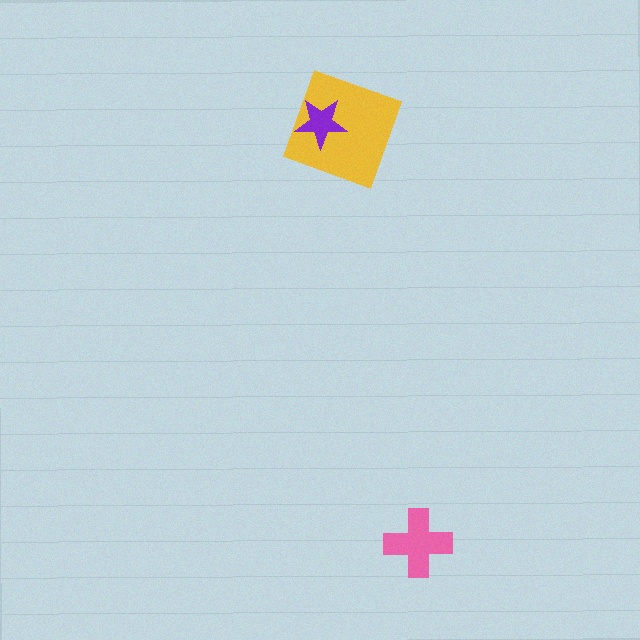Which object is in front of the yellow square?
The purple star is in front of the yellow square.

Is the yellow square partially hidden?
Yes, it is partially covered by another shape.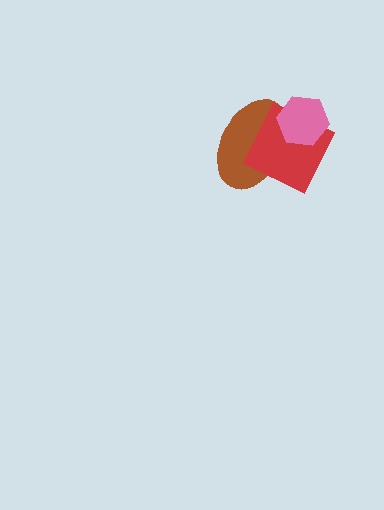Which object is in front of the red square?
The pink hexagon is in front of the red square.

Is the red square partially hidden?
Yes, it is partially covered by another shape.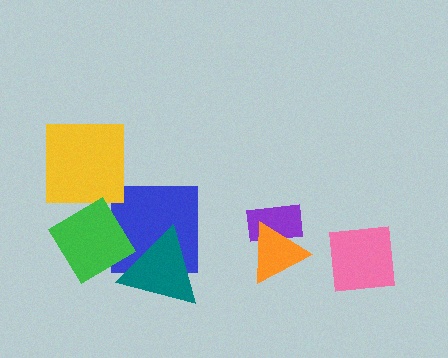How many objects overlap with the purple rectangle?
1 object overlaps with the purple rectangle.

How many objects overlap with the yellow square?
0 objects overlap with the yellow square.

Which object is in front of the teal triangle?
The green diamond is in front of the teal triangle.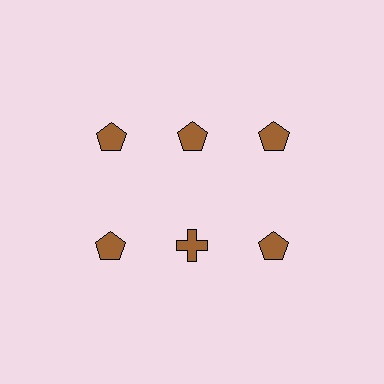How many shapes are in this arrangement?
There are 6 shapes arranged in a grid pattern.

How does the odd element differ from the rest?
It has a different shape: cross instead of pentagon.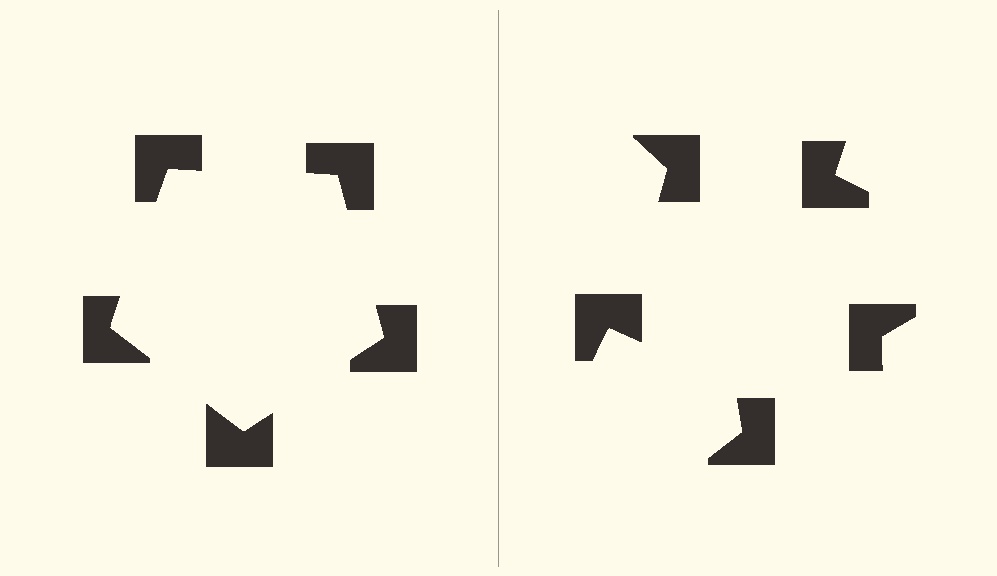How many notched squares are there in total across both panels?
10 — 5 on each side.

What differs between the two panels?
The notched squares are positioned identically on both sides; only the wedge orientations differ. On the left they align to a pentagon; on the right they are misaligned.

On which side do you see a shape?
An illusory pentagon appears on the left side. On the right side the wedge cuts are rotated, so no coherent shape forms.